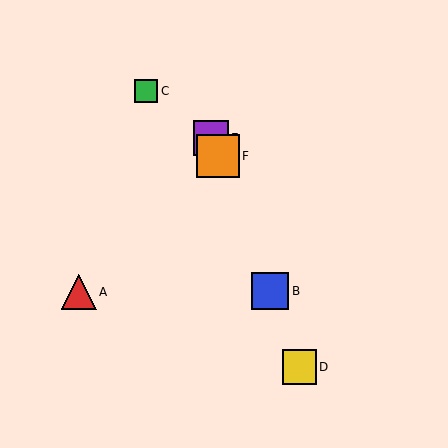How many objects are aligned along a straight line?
4 objects (B, D, E, F) are aligned along a straight line.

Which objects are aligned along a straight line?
Objects B, D, E, F are aligned along a straight line.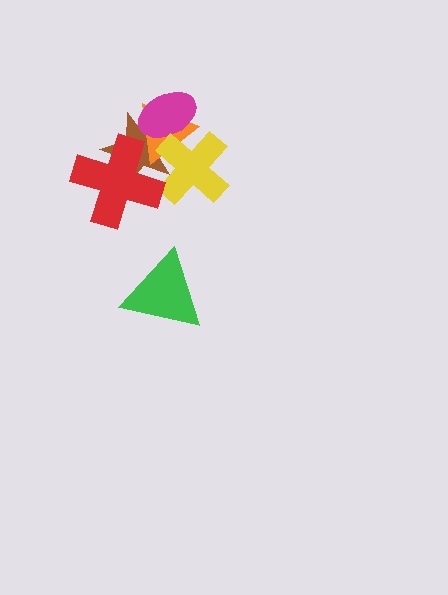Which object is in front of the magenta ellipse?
The yellow cross is in front of the magenta ellipse.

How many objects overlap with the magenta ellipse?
3 objects overlap with the magenta ellipse.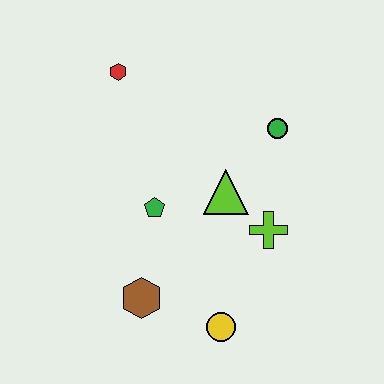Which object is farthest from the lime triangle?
The red hexagon is farthest from the lime triangle.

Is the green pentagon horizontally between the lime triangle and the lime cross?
No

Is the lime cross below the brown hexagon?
No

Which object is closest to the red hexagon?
The green pentagon is closest to the red hexagon.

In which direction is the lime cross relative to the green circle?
The lime cross is below the green circle.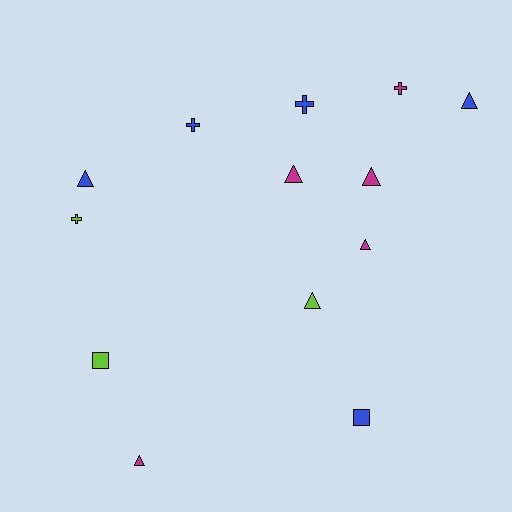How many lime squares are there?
There is 1 lime square.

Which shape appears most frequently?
Triangle, with 7 objects.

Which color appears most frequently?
Blue, with 5 objects.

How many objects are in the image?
There are 13 objects.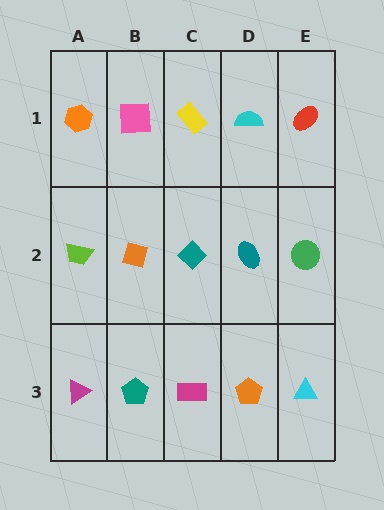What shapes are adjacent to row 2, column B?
A pink square (row 1, column B), a teal pentagon (row 3, column B), a lime trapezoid (row 2, column A), a teal diamond (row 2, column C).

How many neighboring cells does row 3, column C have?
3.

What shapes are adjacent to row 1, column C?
A teal diamond (row 2, column C), a pink square (row 1, column B), a cyan semicircle (row 1, column D).